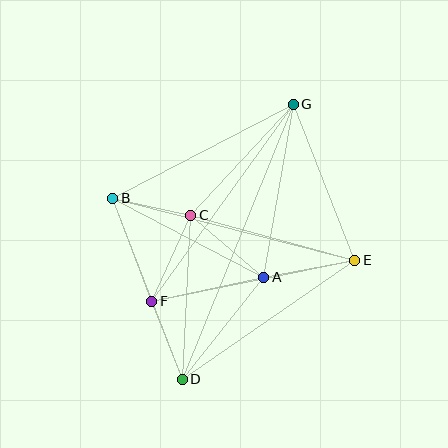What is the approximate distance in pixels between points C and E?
The distance between C and E is approximately 171 pixels.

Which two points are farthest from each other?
Points D and G are farthest from each other.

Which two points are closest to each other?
Points B and C are closest to each other.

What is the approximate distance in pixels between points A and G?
The distance between A and G is approximately 175 pixels.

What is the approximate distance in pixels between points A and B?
The distance between A and B is approximately 170 pixels.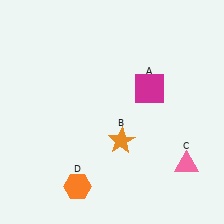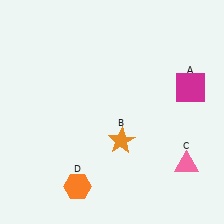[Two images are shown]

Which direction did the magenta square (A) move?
The magenta square (A) moved right.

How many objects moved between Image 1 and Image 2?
1 object moved between the two images.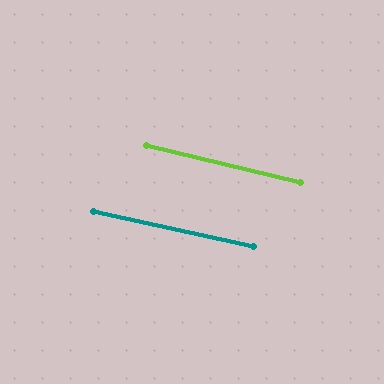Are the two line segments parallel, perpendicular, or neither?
Parallel — their directions differ by only 1.5°.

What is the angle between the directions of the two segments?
Approximately 2 degrees.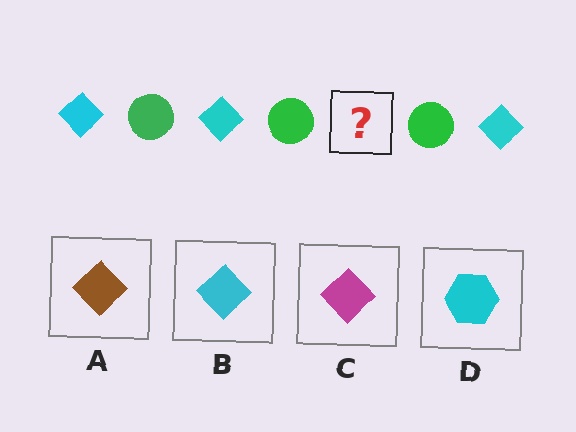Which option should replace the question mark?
Option B.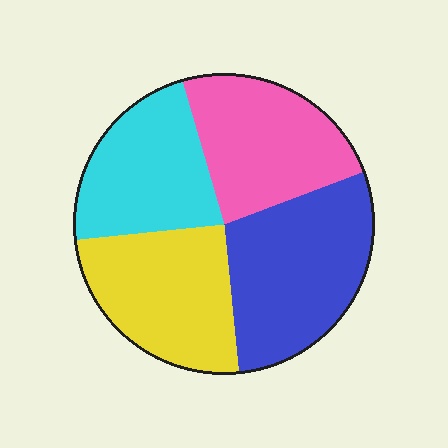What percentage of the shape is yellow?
Yellow covers around 25% of the shape.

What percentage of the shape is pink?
Pink covers 24% of the shape.